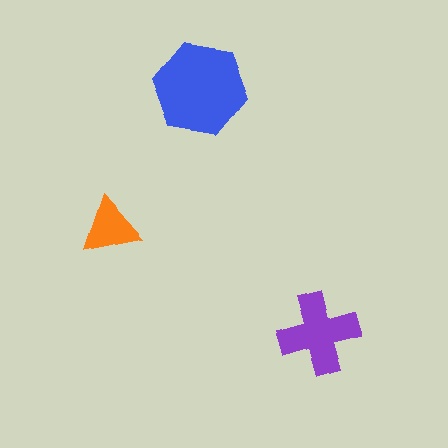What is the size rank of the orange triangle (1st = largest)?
3rd.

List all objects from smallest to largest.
The orange triangle, the purple cross, the blue hexagon.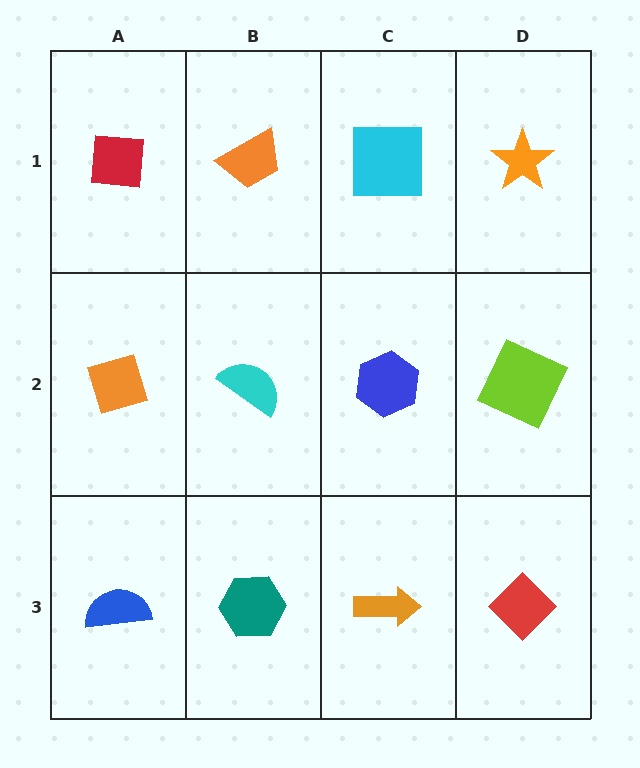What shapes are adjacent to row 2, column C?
A cyan square (row 1, column C), an orange arrow (row 3, column C), a cyan semicircle (row 2, column B), a lime square (row 2, column D).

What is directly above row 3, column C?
A blue hexagon.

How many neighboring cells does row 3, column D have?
2.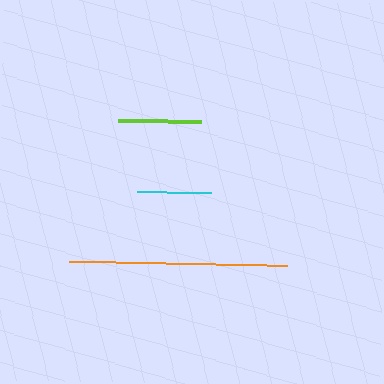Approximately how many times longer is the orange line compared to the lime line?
The orange line is approximately 2.6 times the length of the lime line.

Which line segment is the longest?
The orange line is the longest at approximately 218 pixels.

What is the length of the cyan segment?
The cyan segment is approximately 74 pixels long.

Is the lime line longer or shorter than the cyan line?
The lime line is longer than the cyan line.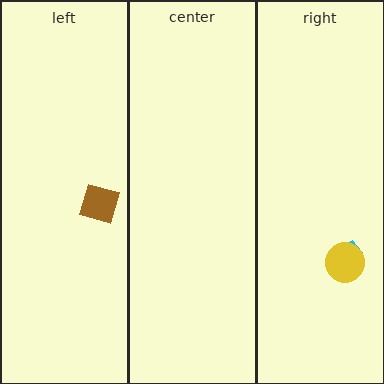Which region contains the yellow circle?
The right region.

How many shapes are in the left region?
1.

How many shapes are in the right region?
2.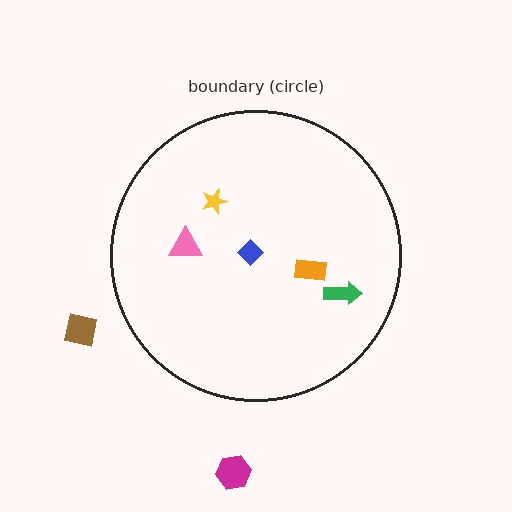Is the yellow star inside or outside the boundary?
Inside.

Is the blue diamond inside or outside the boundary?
Inside.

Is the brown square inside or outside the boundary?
Outside.